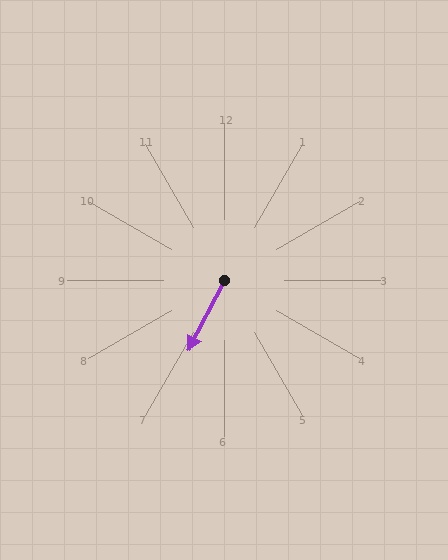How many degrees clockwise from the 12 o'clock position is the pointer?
Approximately 207 degrees.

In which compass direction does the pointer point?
Southwest.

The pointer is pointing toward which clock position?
Roughly 7 o'clock.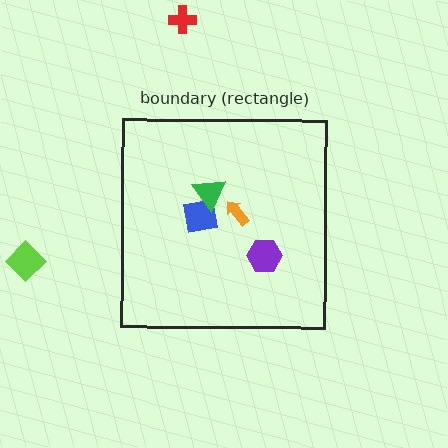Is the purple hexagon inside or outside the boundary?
Inside.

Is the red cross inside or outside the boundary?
Outside.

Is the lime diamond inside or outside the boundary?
Outside.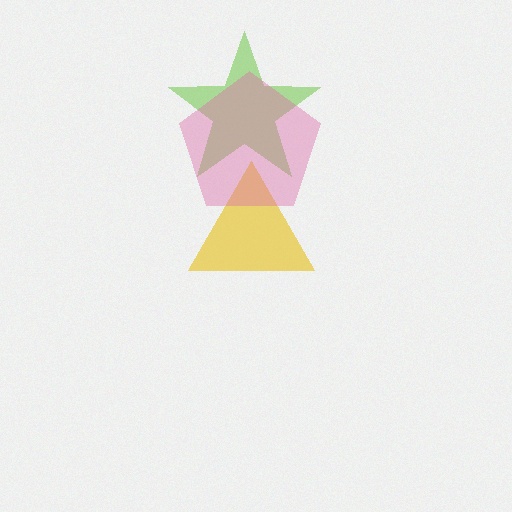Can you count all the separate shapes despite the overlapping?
Yes, there are 3 separate shapes.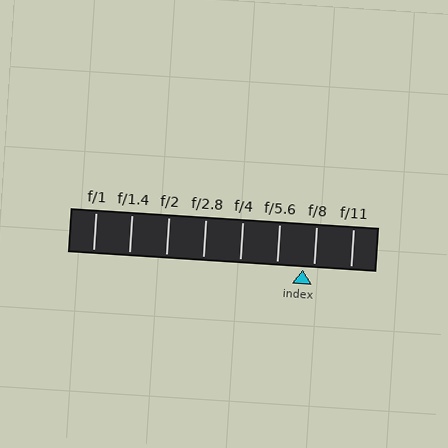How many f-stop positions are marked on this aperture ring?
There are 8 f-stop positions marked.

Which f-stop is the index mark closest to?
The index mark is closest to f/8.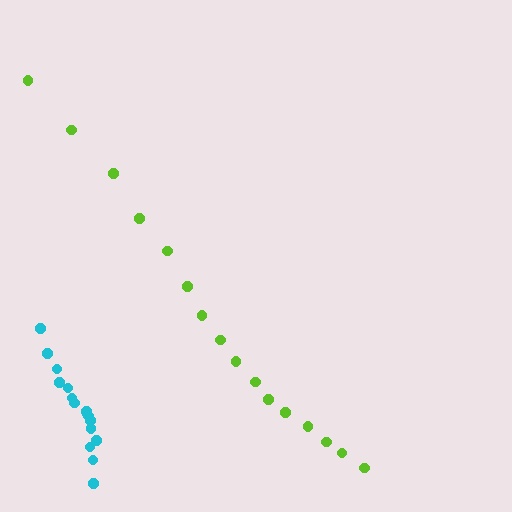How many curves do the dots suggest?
There are 2 distinct paths.